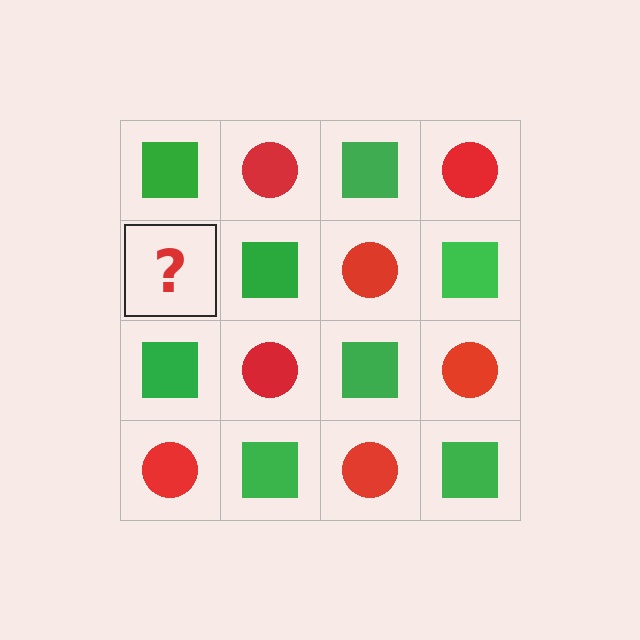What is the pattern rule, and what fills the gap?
The rule is that it alternates green square and red circle in a checkerboard pattern. The gap should be filled with a red circle.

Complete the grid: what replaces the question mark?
The question mark should be replaced with a red circle.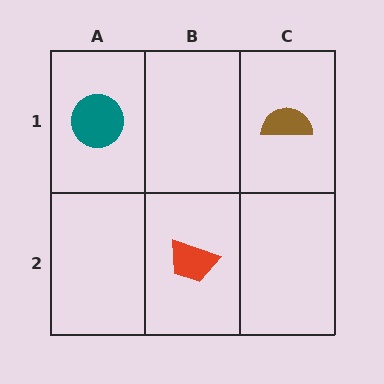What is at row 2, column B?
A red trapezoid.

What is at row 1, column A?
A teal circle.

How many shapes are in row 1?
2 shapes.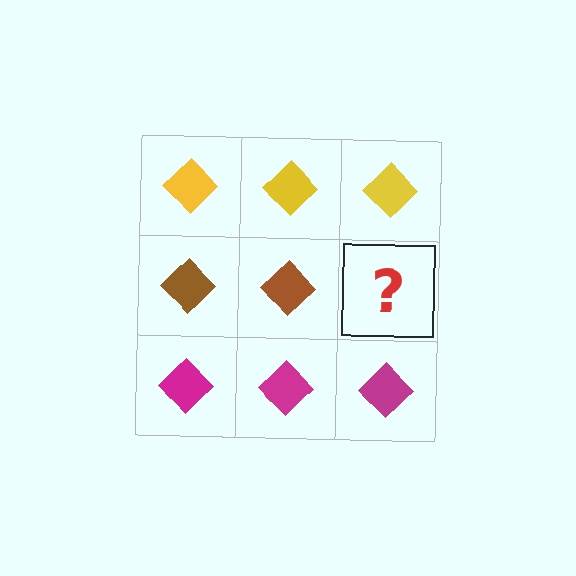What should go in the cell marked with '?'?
The missing cell should contain a brown diamond.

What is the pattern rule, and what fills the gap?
The rule is that each row has a consistent color. The gap should be filled with a brown diamond.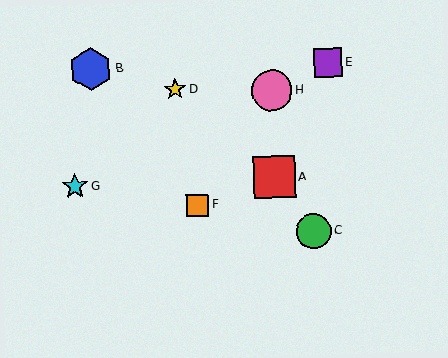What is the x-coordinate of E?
Object E is at x≈328.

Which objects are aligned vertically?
Objects A, H are aligned vertically.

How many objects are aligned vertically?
2 objects (A, H) are aligned vertically.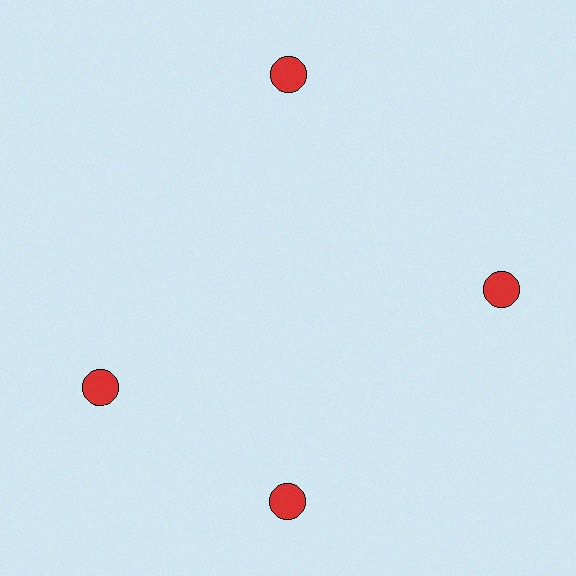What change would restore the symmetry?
The symmetry would be restored by rotating it back into even spacing with its neighbors so that all 4 circles sit at equal angles and equal distance from the center.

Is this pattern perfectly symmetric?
No. The 4 red circles are arranged in a ring, but one element near the 9 o'clock position is rotated out of alignment along the ring, breaking the 4-fold rotational symmetry.